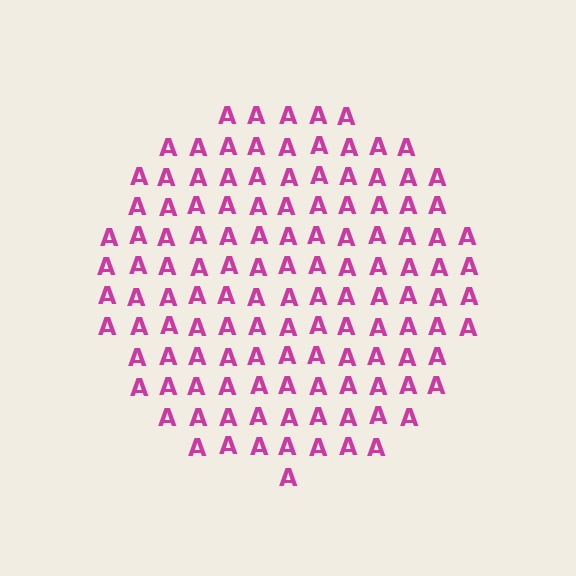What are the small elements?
The small elements are letter A's.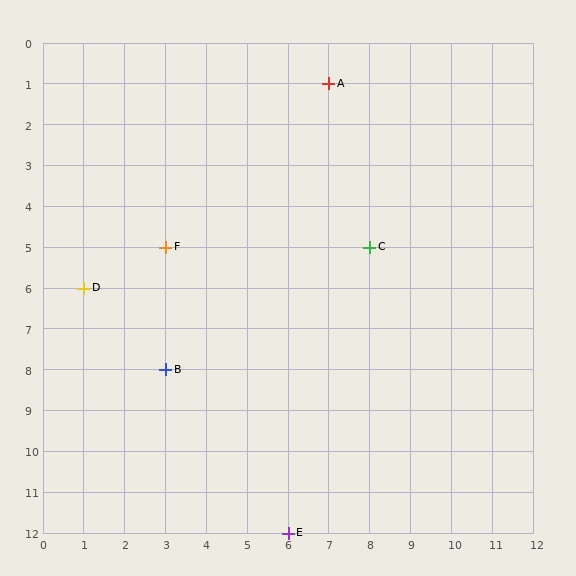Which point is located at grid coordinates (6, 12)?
Point E is at (6, 12).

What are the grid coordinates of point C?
Point C is at grid coordinates (8, 5).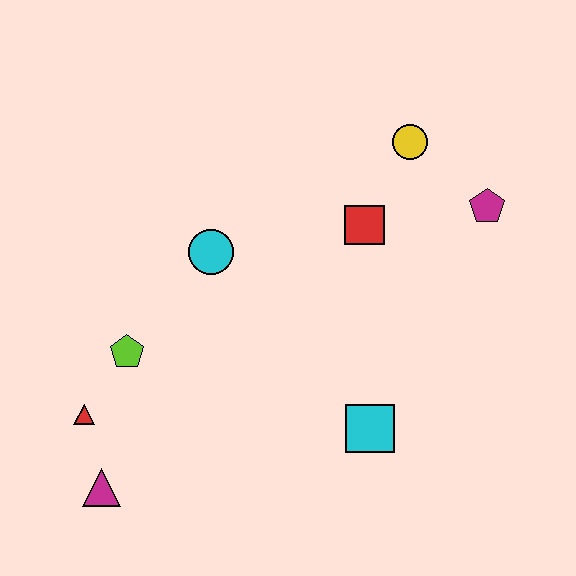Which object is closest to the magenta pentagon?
The yellow circle is closest to the magenta pentagon.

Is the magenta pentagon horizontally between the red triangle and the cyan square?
No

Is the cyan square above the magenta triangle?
Yes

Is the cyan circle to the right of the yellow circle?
No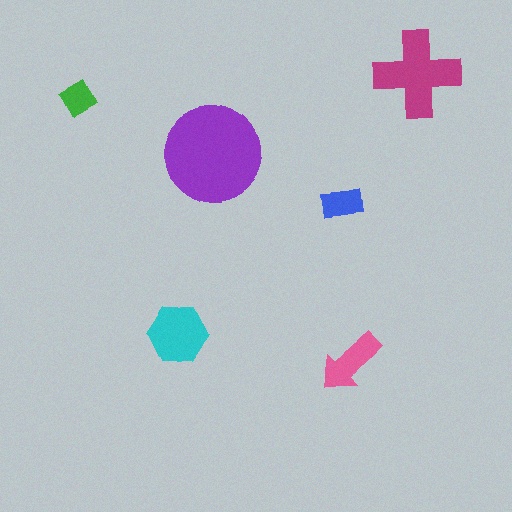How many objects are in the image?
There are 6 objects in the image.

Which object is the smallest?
The green diamond.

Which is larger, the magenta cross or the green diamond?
The magenta cross.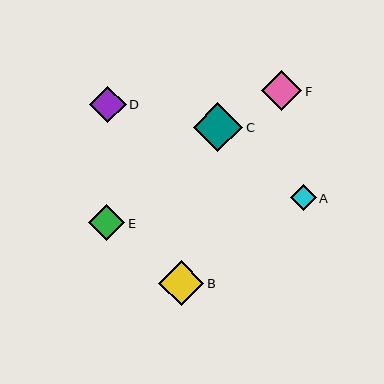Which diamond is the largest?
Diamond C is the largest with a size of approximately 49 pixels.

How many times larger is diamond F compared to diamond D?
Diamond F is approximately 1.1 times the size of diamond D.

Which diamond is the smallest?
Diamond A is the smallest with a size of approximately 26 pixels.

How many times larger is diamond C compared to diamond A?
Diamond C is approximately 1.9 times the size of diamond A.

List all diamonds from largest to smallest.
From largest to smallest: C, B, F, D, E, A.